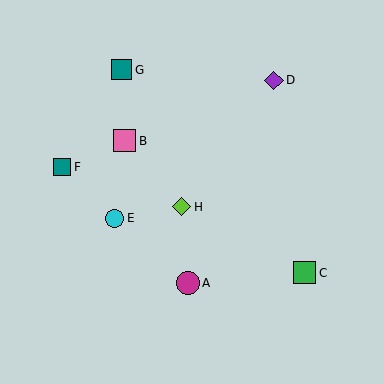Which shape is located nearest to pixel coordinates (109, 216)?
The cyan circle (labeled E) at (115, 218) is nearest to that location.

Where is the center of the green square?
The center of the green square is at (304, 273).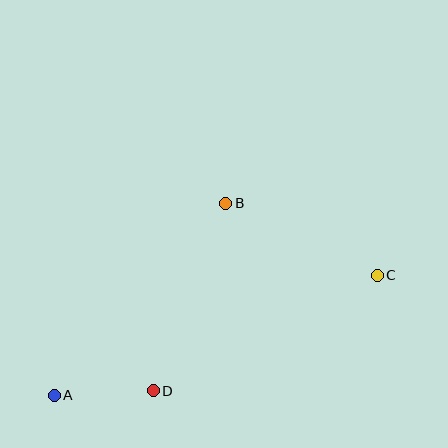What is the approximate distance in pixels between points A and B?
The distance between A and B is approximately 257 pixels.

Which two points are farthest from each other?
Points A and C are farthest from each other.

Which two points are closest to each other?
Points A and D are closest to each other.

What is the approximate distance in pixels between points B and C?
The distance between B and C is approximately 168 pixels.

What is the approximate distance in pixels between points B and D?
The distance between B and D is approximately 202 pixels.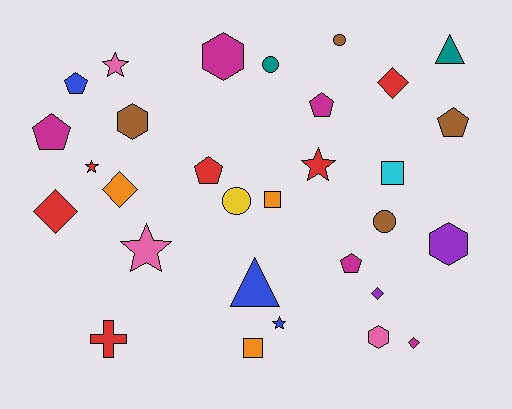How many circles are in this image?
There are 4 circles.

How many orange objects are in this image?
There are 3 orange objects.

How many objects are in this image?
There are 30 objects.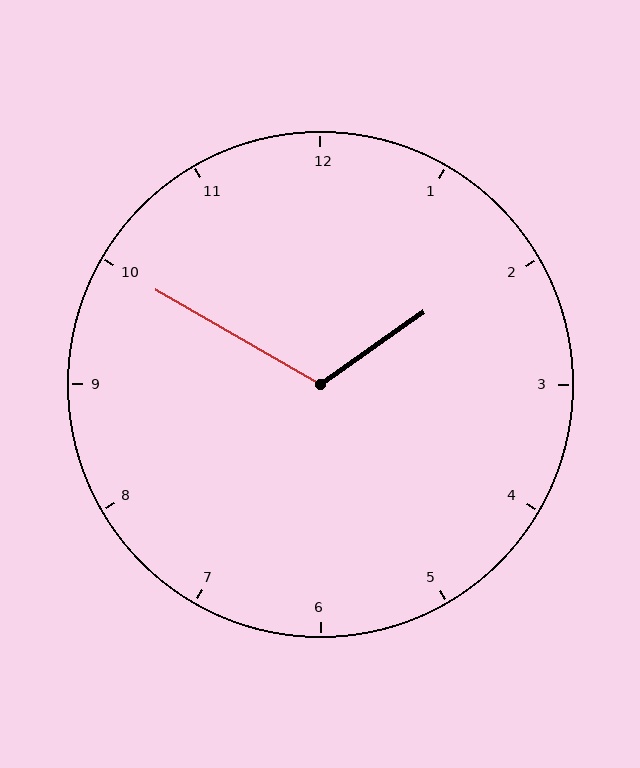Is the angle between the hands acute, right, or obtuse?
It is obtuse.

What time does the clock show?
1:50.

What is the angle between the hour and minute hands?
Approximately 115 degrees.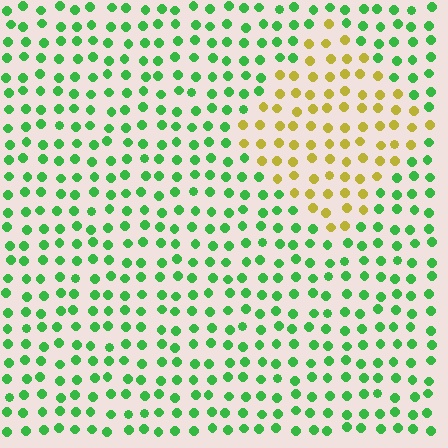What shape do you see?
I see a diamond.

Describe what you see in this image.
The image is filled with small green elements in a uniform arrangement. A diamond-shaped region is visible where the elements are tinted to a slightly different hue, forming a subtle color boundary.